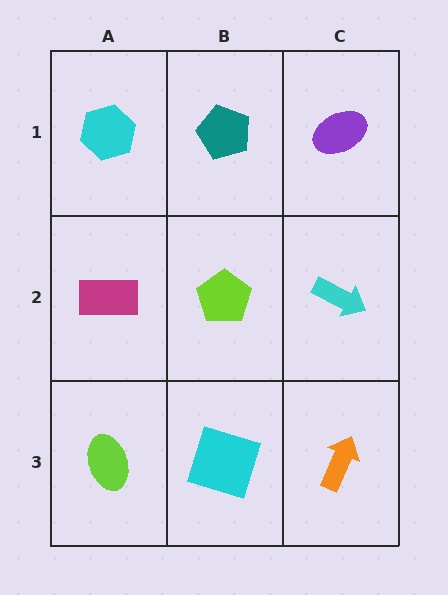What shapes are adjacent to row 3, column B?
A lime pentagon (row 2, column B), a lime ellipse (row 3, column A), an orange arrow (row 3, column C).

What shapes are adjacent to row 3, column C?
A cyan arrow (row 2, column C), a cyan square (row 3, column B).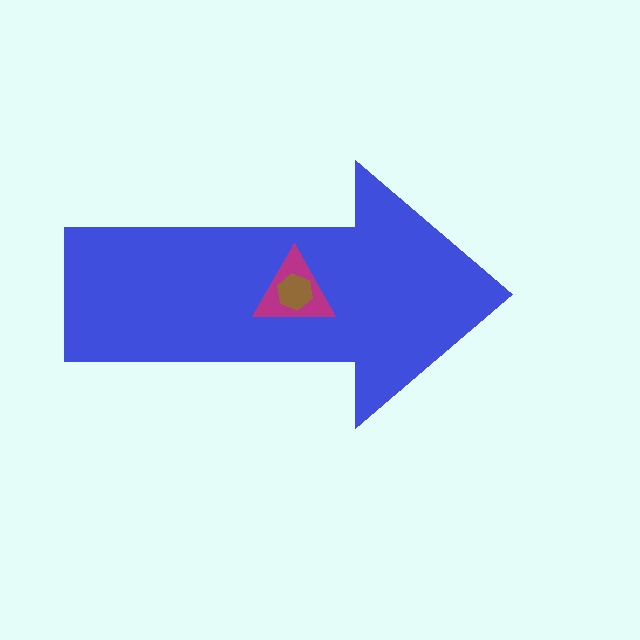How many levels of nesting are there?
3.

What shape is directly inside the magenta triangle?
The brown hexagon.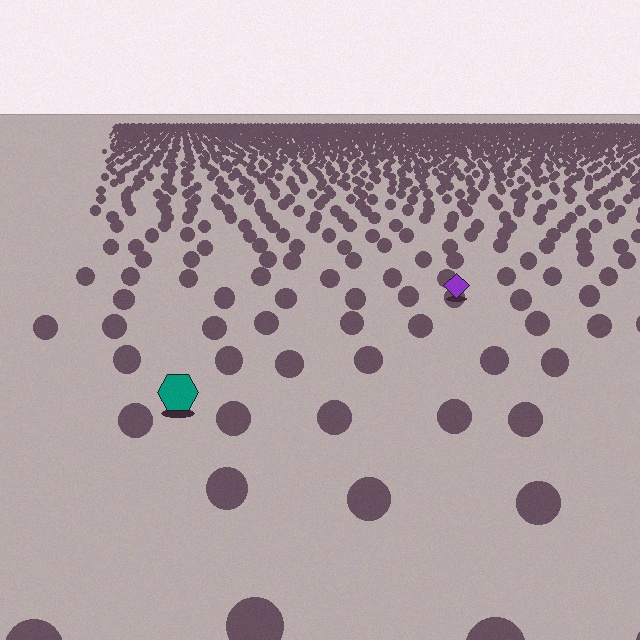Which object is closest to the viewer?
The teal hexagon is closest. The texture marks near it are larger and more spread out.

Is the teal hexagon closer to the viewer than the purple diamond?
Yes. The teal hexagon is closer — you can tell from the texture gradient: the ground texture is coarser near it.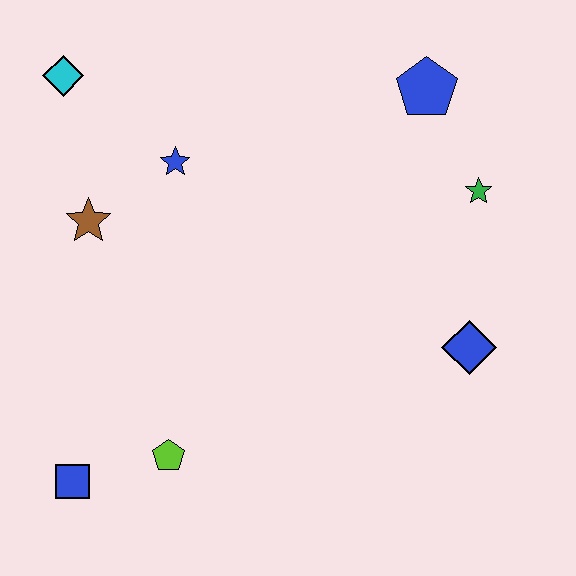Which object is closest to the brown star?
The blue star is closest to the brown star.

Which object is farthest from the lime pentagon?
The blue pentagon is farthest from the lime pentagon.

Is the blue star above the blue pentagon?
No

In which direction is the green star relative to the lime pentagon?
The green star is to the right of the lime pentagon.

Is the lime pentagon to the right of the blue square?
Yes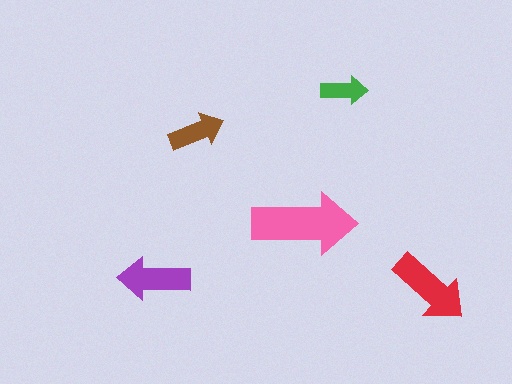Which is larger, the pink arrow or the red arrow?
The pink one.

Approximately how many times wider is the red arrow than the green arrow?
About 1.5 times wider.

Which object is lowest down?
The red arrow is bottommost.